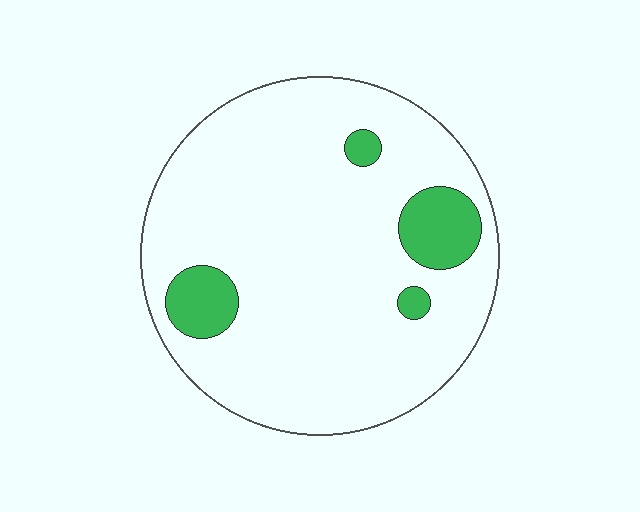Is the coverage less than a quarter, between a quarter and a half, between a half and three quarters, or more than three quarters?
Less than a quarter.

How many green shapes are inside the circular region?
4.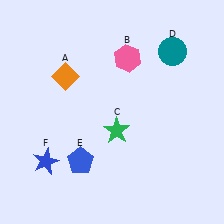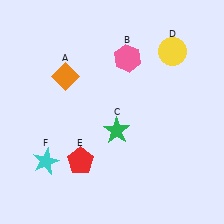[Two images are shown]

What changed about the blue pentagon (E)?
In Image 1, E is blue. In Image 2, it changed to red.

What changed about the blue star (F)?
In Image 1, F is blue. In Image 2, it changed to cyan.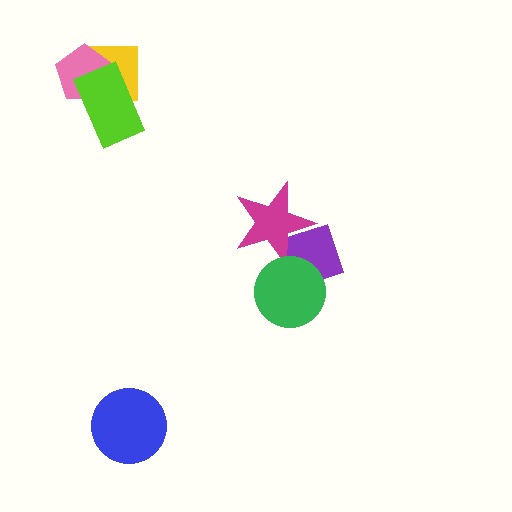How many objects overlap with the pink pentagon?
2 objects overlap with the pink pentagon.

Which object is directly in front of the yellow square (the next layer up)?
The pink pentagon is directly in front of the yellow square.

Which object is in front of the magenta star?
The green circle is in front of the magenta star.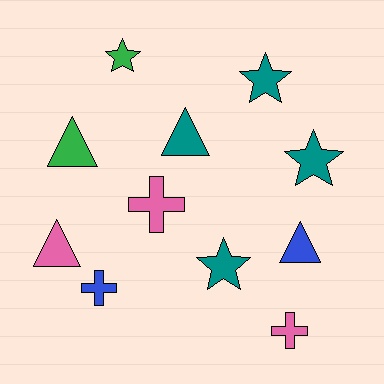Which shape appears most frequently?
Star, with 4 objects.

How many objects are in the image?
There are 11 objects.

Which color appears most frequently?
Teal, with 4 objects.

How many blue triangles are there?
There is 1 blue triangle.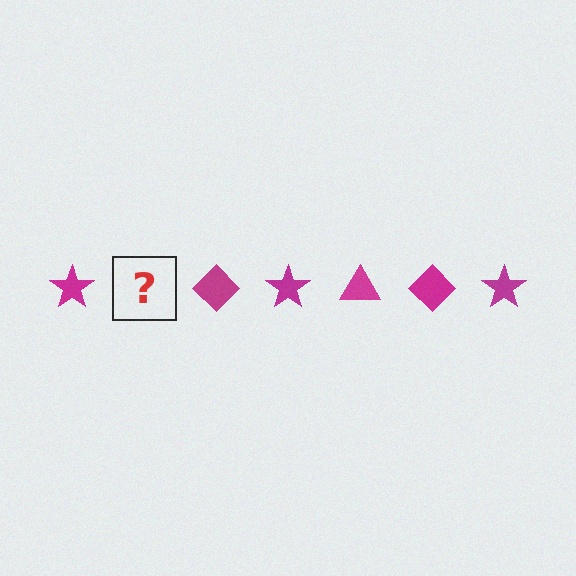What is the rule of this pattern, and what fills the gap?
The rule is that the pattern cycles through star, triangle, diamond shapes in magenta. The gap should be filled with a magenta triangle.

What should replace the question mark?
The question mark should be replaced with a magenta triangle.